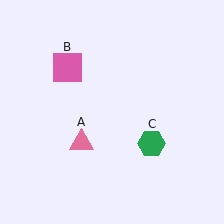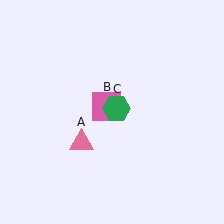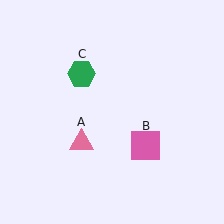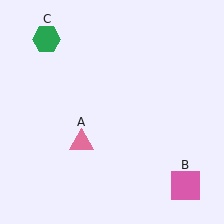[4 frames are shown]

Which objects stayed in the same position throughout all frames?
Pink triangle (object A) remained stationary.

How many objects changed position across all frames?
2 objects changed position: pink square (object B), green hexagon (object C).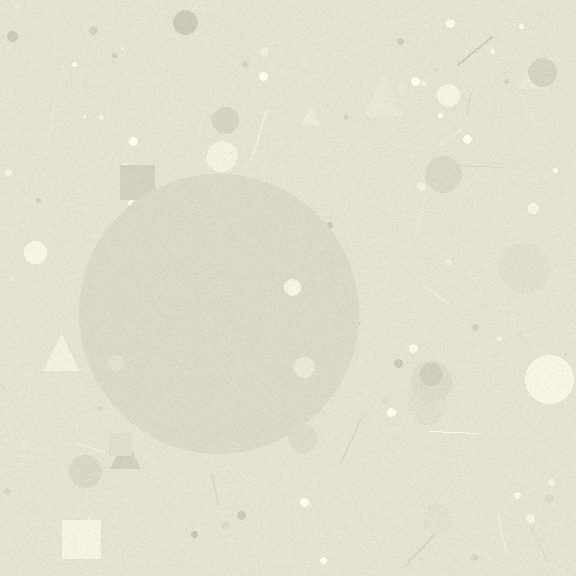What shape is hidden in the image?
A circle is hidden in the image.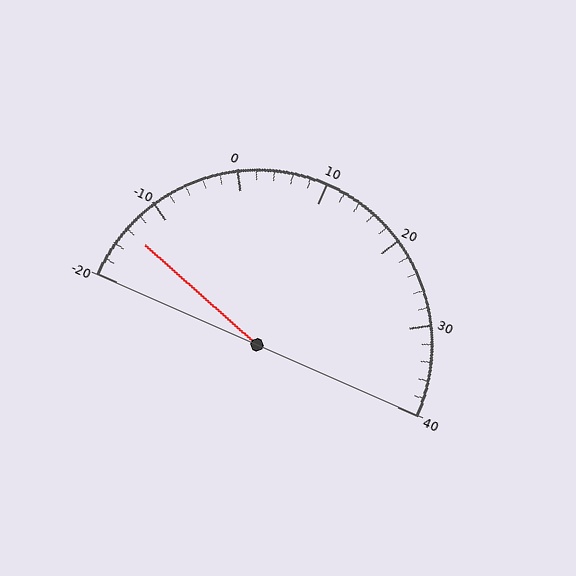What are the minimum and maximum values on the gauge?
The gauge ranges from -20 to 40.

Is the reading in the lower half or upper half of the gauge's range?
The reading is in the lower half of the range (-20 to 40).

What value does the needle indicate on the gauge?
The needle indicates approximately -14.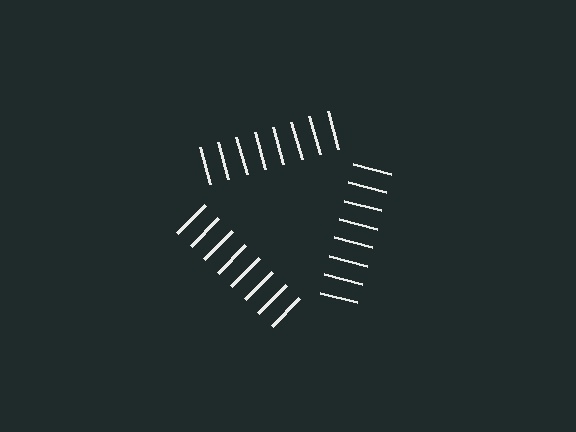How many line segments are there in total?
24 — 8 along each of the 3 edges.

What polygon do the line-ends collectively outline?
An illusory triangle — the line segments terminate on its edges but no continuous stroke is drawn.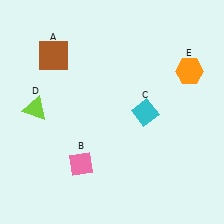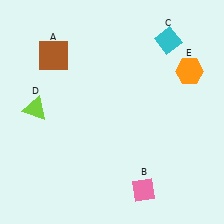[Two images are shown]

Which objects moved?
The objects that moved are: the pink diamond (B), the cyan diamond (C).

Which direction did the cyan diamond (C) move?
The cyan diamond (C) moved up.